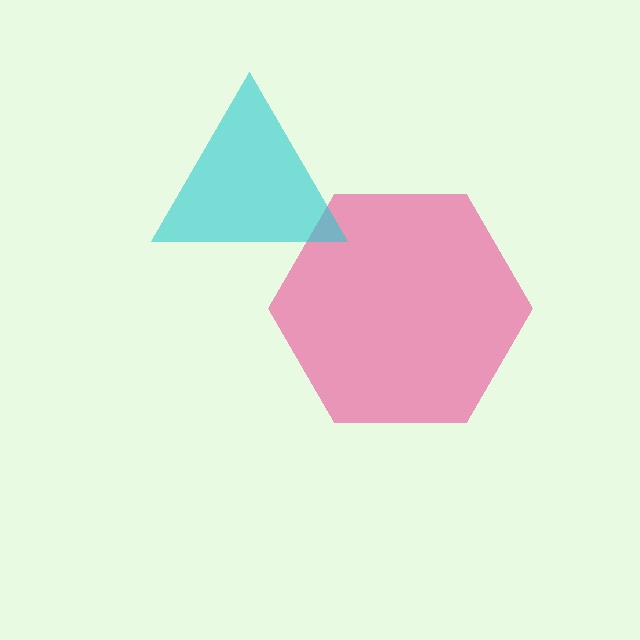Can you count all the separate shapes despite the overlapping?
Yes, there are 2 separate shapes.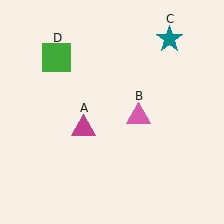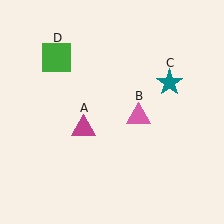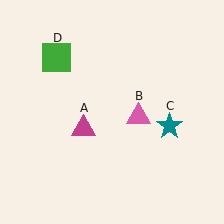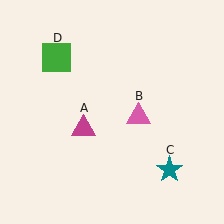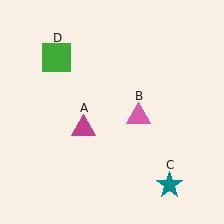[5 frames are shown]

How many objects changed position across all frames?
1 object changed position: teal star (object C).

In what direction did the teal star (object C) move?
The teal star (object C) moved down.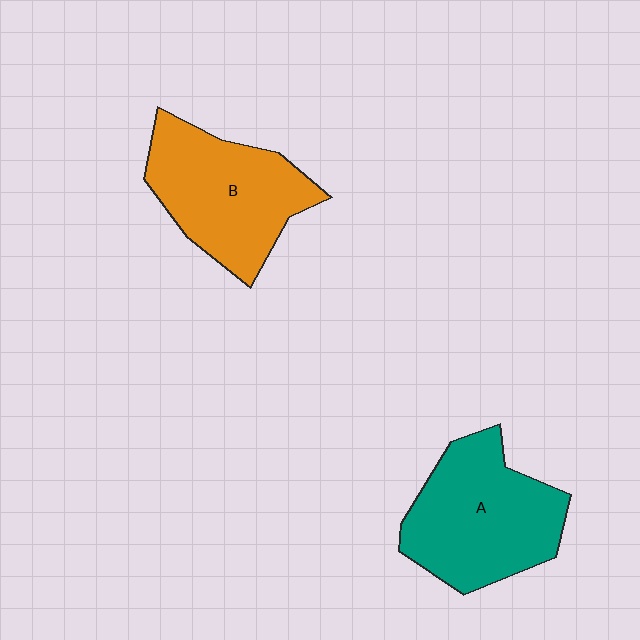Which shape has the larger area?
Shape A (teal).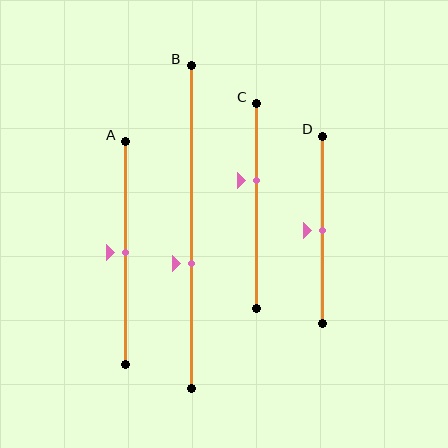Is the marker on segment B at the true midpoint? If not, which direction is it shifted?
No, the marker on segment B is shifted downward by about 11% of the segment length.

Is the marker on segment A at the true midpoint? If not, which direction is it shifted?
Yes, the marker on segment A is at the true midpoint.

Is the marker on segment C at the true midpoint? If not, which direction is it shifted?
No, the marker on segment C is shifted upward by about 13% of the segment length.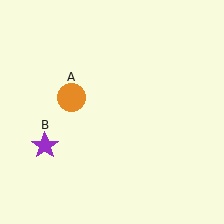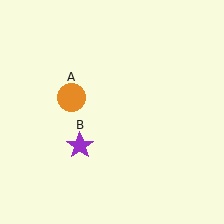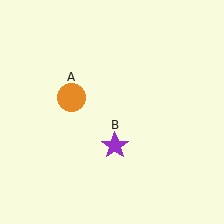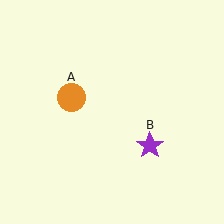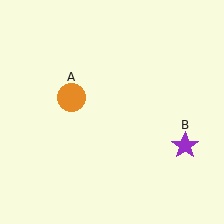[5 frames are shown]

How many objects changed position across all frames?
1 object changed position: purple star (object B).